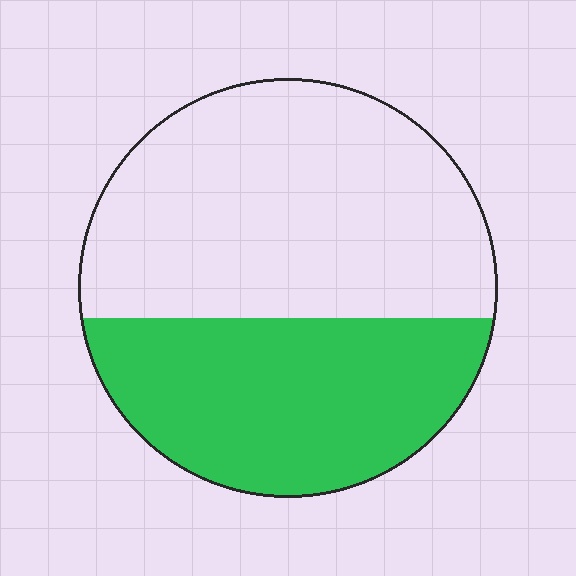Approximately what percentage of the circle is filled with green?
Approximately 40%.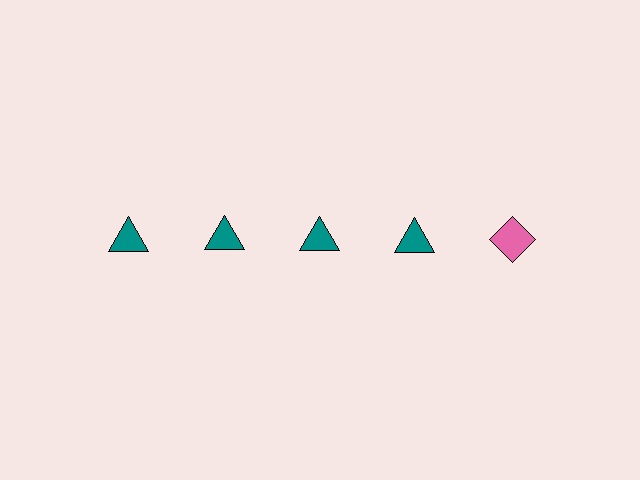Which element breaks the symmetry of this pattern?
The pink diamond in the top row, rightmost column breaks the symmetry. All other shapes are teal triangles.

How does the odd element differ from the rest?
It differs in both color (pink instead of teal) and shape (diamond instead of triangle).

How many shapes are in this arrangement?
There are 5 shapes arranged in a grid pattern.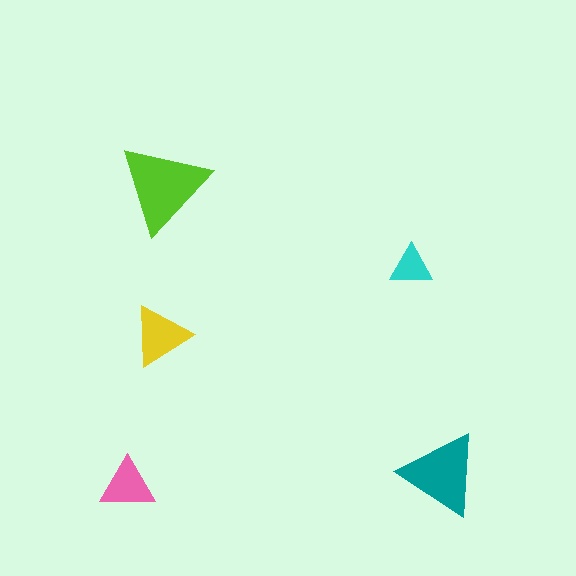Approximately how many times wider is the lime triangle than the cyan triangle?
About 2 times wider.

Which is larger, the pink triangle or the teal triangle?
The teal one.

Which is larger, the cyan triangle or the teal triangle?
The teal one.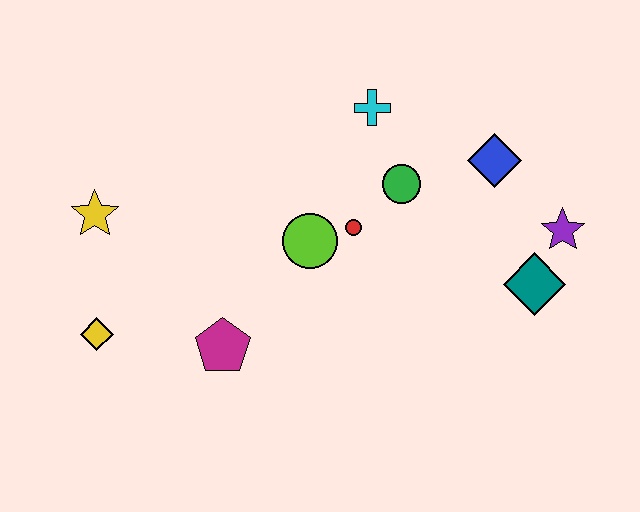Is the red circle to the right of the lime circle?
Yes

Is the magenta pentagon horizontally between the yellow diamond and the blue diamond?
Yes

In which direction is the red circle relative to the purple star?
The red circle is to the left of the purple star.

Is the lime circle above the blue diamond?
No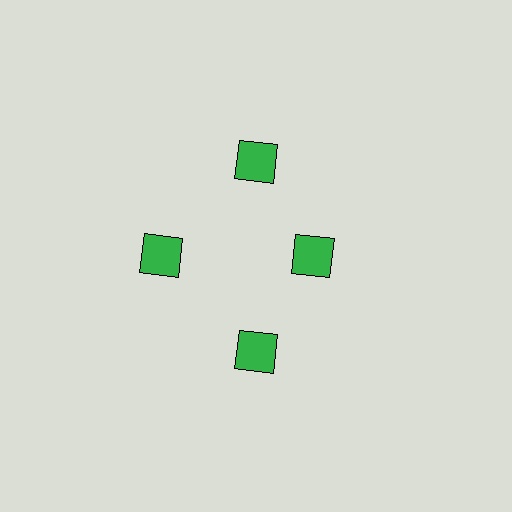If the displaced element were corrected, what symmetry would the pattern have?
It would have 4-fold rotational symmetry — the pattern would map onto itself every 90 degrees.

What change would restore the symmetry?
The symmetry would be restored by moving it outward, back onto the ring so that all 4 squares sit at equal angles and equal distance from the center.